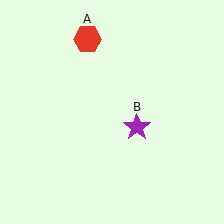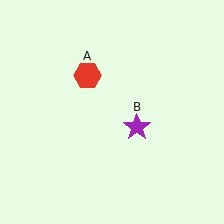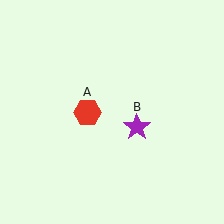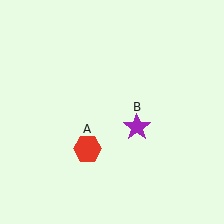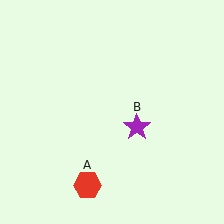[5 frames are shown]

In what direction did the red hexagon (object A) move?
The red hexagon (object A) moved down.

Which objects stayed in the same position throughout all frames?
Purple star (object B) remained stationary.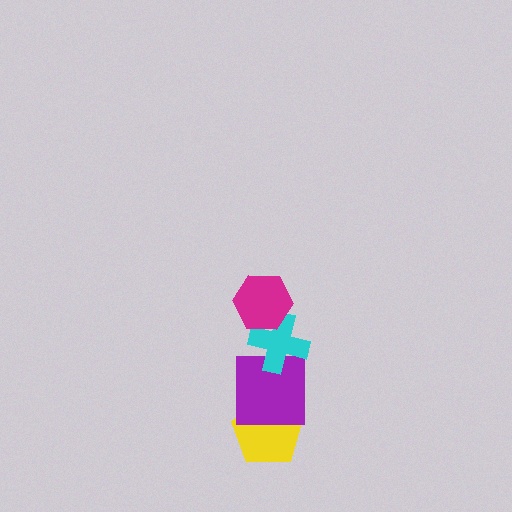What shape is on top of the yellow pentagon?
The purple square is on top of the yellow pentagon.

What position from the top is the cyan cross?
The cyan cross is 2nd from the top.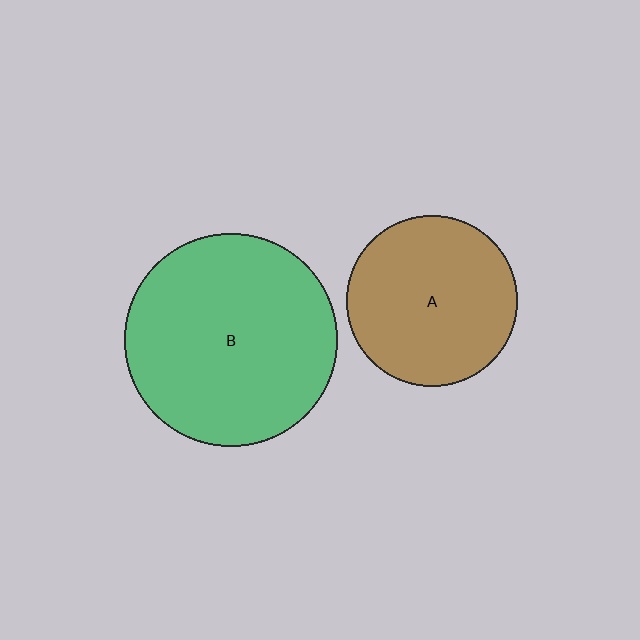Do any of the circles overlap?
No, none of the circles overlap.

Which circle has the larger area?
Circle B (green).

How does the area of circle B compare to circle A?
Approximately 1.5 times.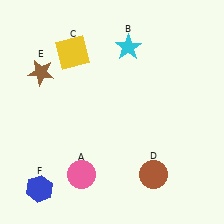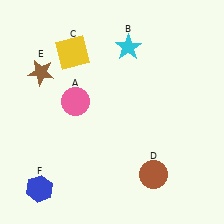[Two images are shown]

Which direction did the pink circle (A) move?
The pink circle (A) moved up.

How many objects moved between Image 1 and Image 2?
1 object moved between the two images.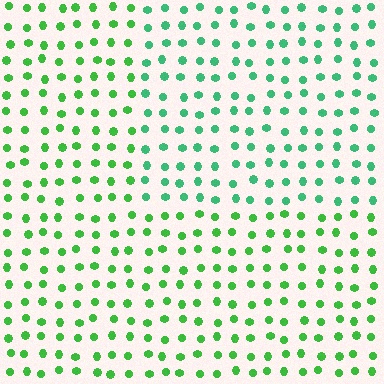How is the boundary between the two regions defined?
The boundary is defined purely by a slight shift in hue (about 28 degrees). Spacing, size, and orientation are identical on both sides.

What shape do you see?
I see a rectangle.